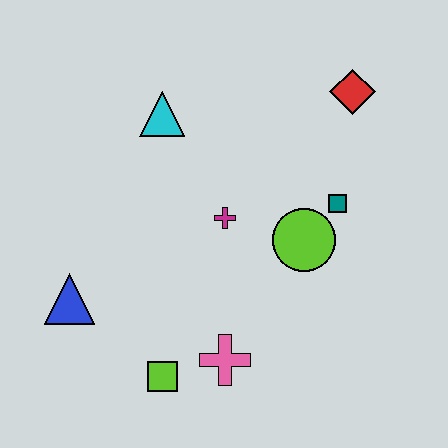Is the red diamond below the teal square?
No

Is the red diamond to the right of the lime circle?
Yes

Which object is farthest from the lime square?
The red diamond is farthest from the lime square.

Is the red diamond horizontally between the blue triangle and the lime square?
No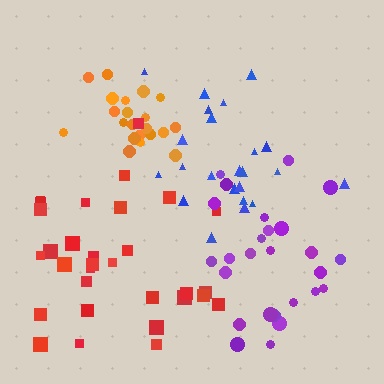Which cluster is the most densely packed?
Orange.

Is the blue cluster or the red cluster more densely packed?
Blue.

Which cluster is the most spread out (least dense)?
Purple.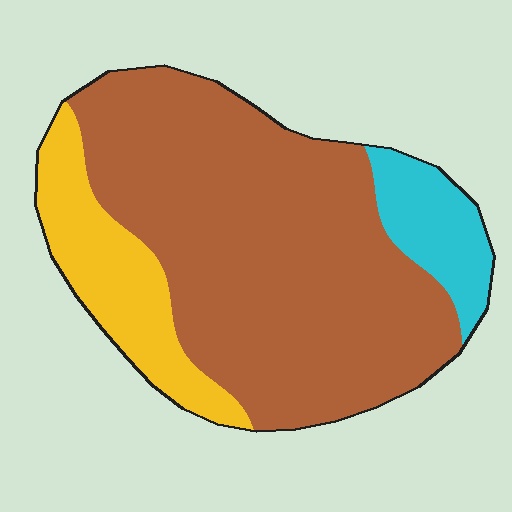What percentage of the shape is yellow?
Yellow takes up about one sixth (1/6) of the shape.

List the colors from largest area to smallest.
From largest to smallest: brown, yellow, cyan.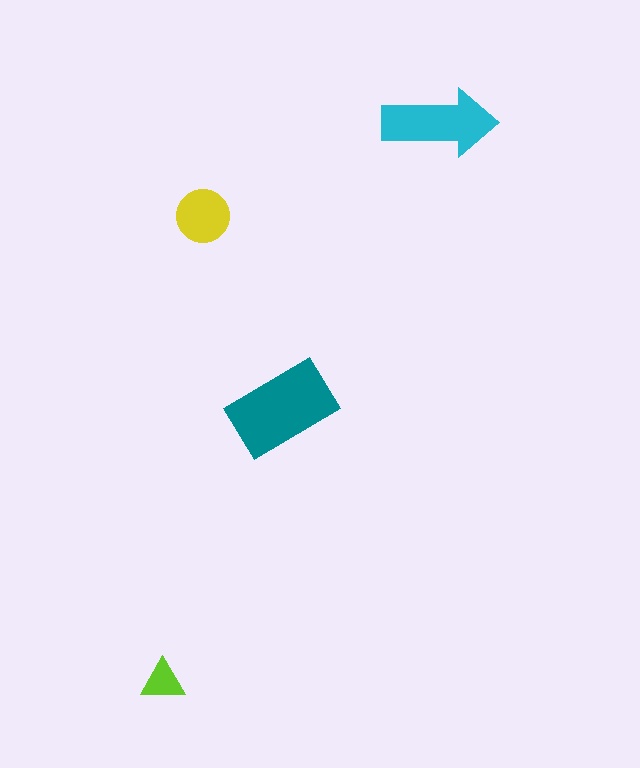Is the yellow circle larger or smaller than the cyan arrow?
Smaller.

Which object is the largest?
The teal rectangle.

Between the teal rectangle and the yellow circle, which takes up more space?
The teal rectangle.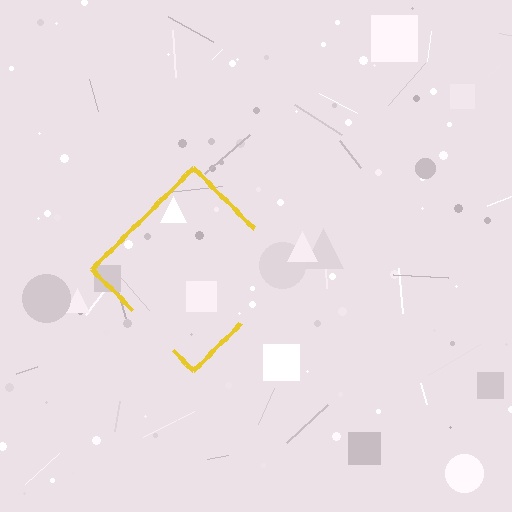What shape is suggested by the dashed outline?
The dashed outline suggests a diamond.